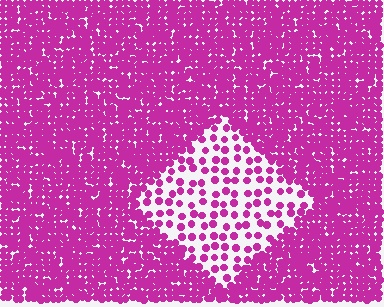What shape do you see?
I see a diamond.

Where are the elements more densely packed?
The elements are more densely packed outside the diamond boundary.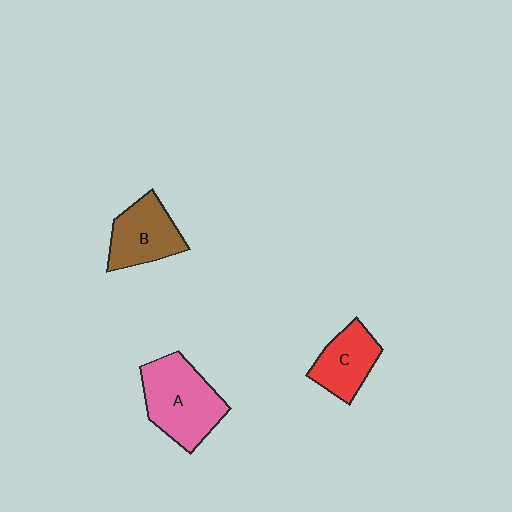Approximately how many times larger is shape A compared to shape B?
Approximately 1.4 times.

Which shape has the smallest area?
Shape C (red).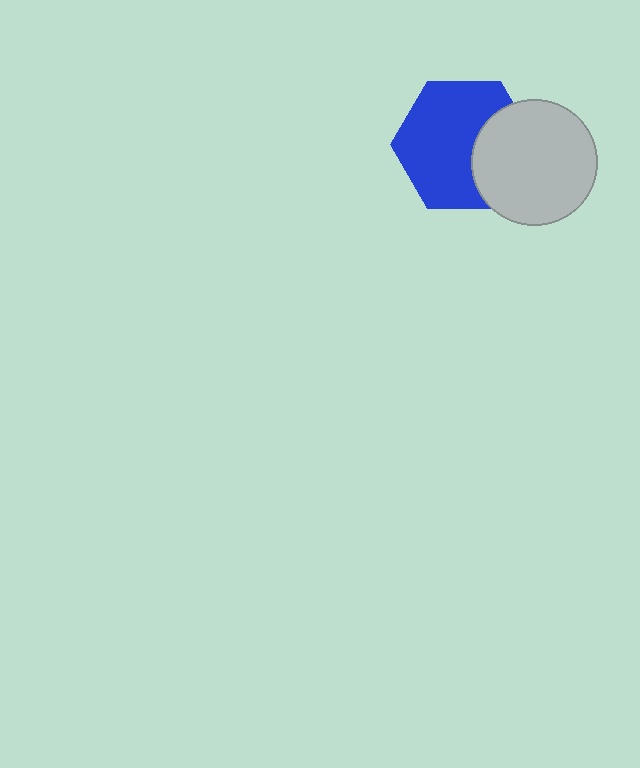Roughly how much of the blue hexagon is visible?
Most of it is visible (roughly 69%).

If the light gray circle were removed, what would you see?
You would see the complete blue hexagon.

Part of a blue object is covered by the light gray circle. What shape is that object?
It is a hexagon.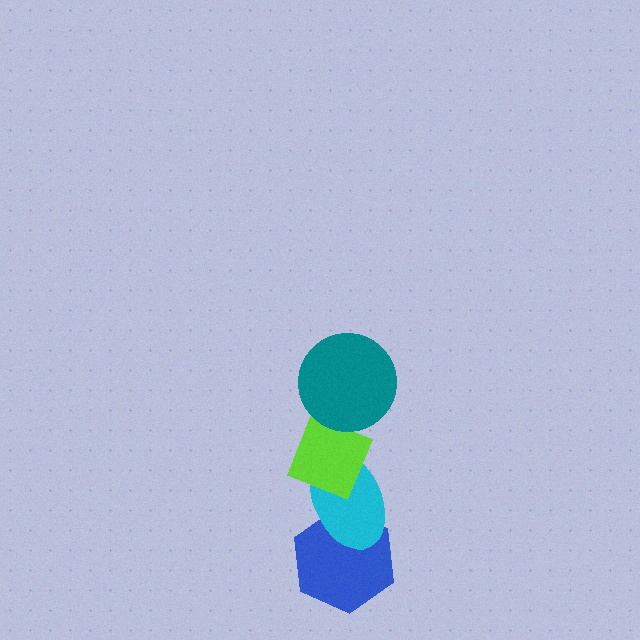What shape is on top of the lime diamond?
The teal circle is on top of the lime diamond.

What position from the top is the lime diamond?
The lime diamond is 2nd from the top.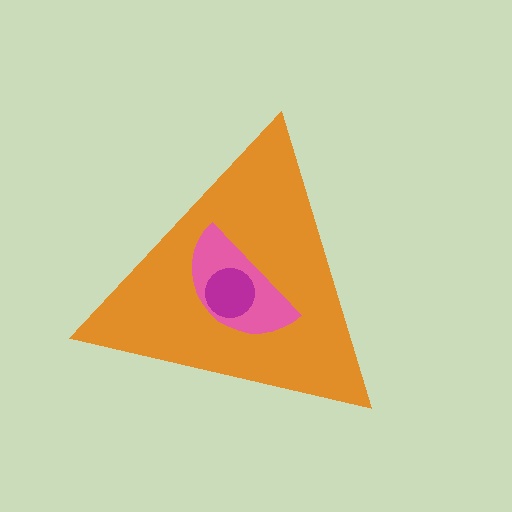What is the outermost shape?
The orange triangle.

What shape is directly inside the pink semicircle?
The magenta circle.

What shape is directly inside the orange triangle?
The pink semicircle.